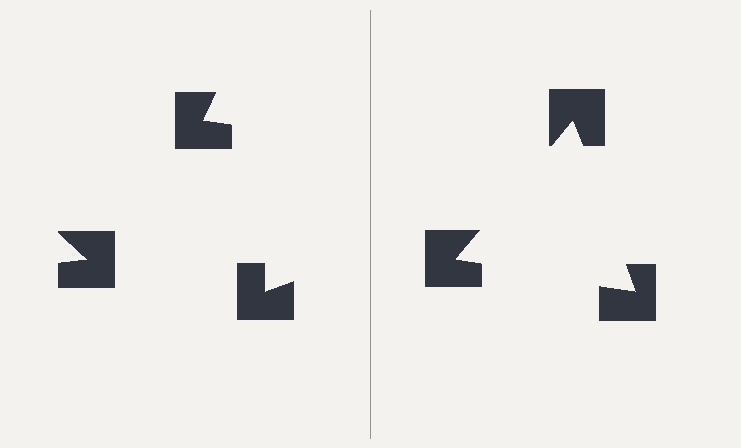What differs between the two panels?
The notched squares are positioned identically on both sides; only the wedge orientations differ. On the right they align to a triangle; on the left they are misaligned.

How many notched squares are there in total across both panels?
6 — 3 on each side.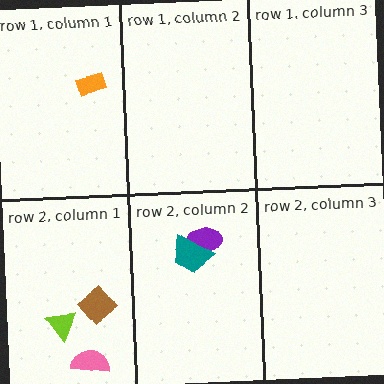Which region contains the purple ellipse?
The row 2, column 2 region.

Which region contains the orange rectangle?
The row 1, column 1 region.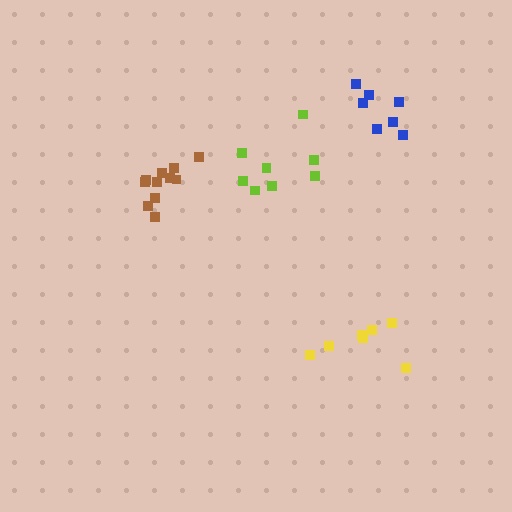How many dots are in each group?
Group 1: 7 dots, Group 2: 8 dots, Group 3: 11 dots, Group 4: 7 dots (33 total).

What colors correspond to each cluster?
The clusters are colored: yellow, lime, brown, blue.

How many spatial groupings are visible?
There are 4 spatial groupings.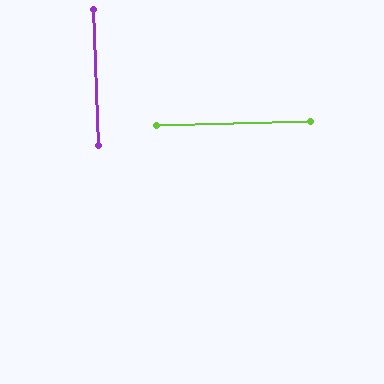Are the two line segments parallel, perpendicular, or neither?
Perpendicular — they meet at approximately 89°.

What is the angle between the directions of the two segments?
Approximately 89 degrees.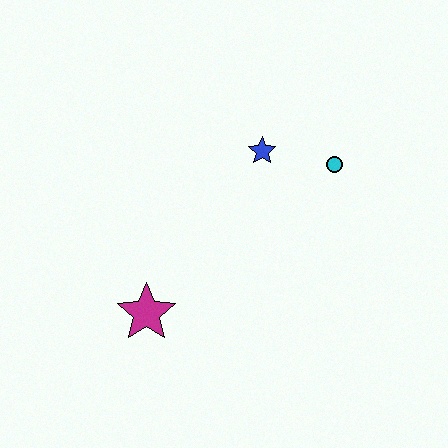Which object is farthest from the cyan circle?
The magenta star is farthest from the cyan circle.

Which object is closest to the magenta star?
The blue star is closest to the magenta star.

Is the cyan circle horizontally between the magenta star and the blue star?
No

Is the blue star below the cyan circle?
No